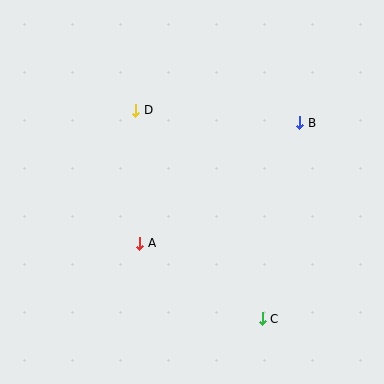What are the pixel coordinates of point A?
Point A is at (140, 243).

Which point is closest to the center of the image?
Point A at (140, 243) is closest to the center.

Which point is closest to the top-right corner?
Point B is closest to the top-right corner.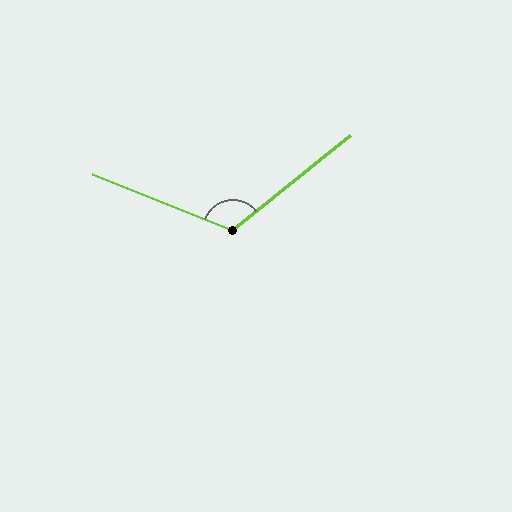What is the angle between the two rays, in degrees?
Approximately 119 degrees.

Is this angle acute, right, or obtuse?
It is obtuse.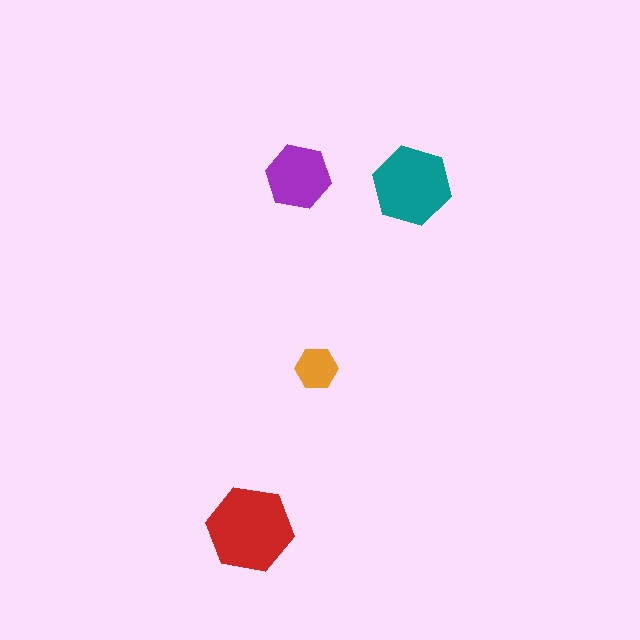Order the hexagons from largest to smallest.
the red one, the teal one, the purple one, the orange one.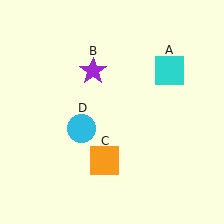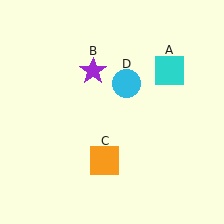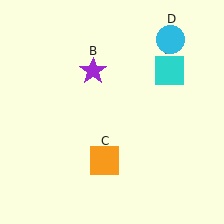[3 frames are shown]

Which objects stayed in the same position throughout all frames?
Cyan square (object A) and purple star (object B) and orange square (object C) remained stationary.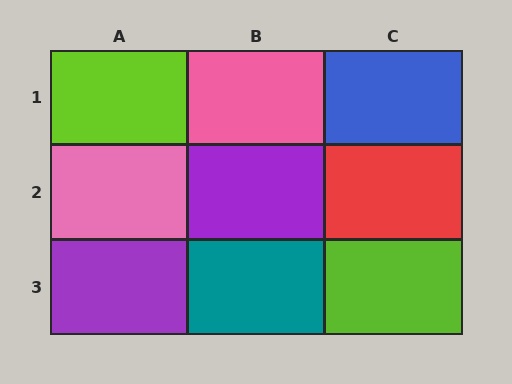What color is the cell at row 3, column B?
Teal.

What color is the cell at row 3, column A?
Purple.